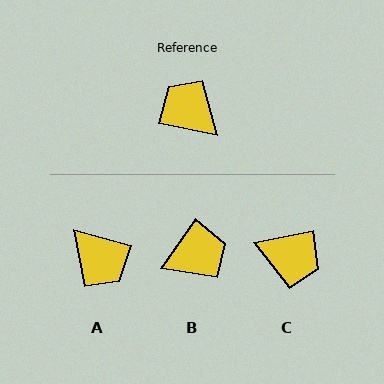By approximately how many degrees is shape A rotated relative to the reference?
Approximately 176 degrees counter-clockwise.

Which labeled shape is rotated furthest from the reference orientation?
A, about 176 degrees away.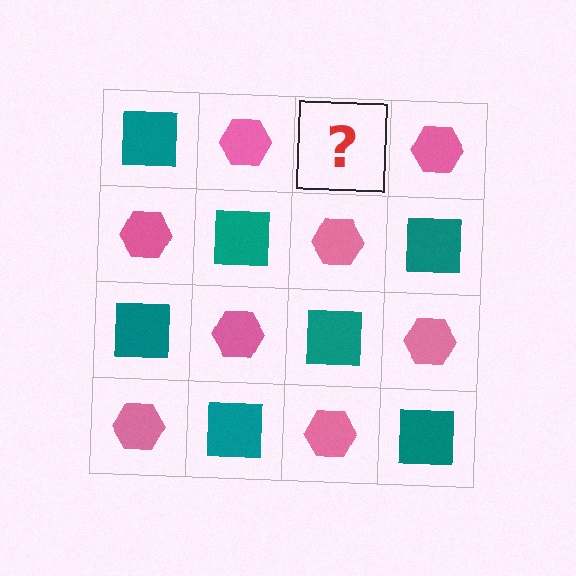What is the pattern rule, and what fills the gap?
The rule is that it alternates teal square and pink hexagon in a checkerboard pattern. The gap should be filled with a teal square.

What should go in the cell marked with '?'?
The missing cell should contain a teal square.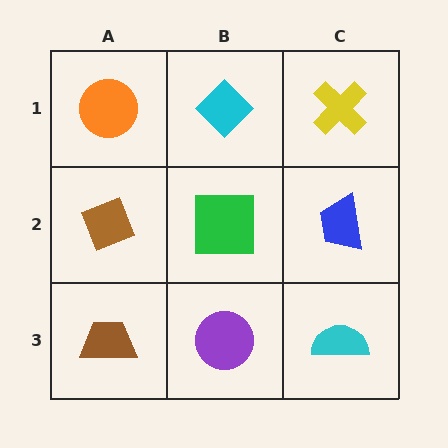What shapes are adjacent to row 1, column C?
A blue trapezoid (row 2, column C), a cyan diamond (row 1, column B).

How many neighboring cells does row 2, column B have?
4.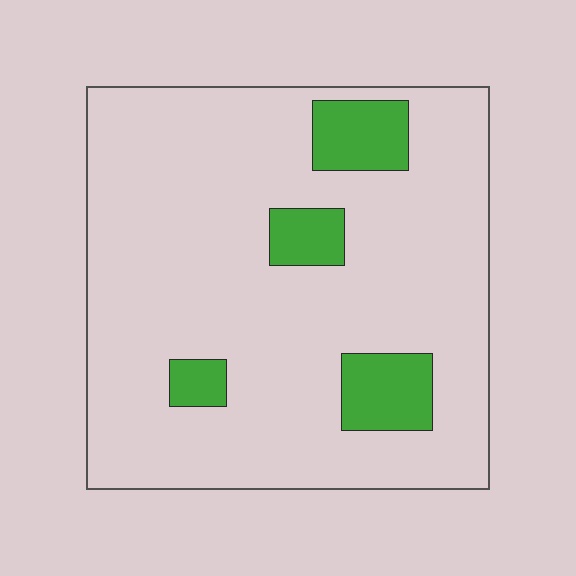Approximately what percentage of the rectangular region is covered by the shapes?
Approximately 15%.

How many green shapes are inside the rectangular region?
4.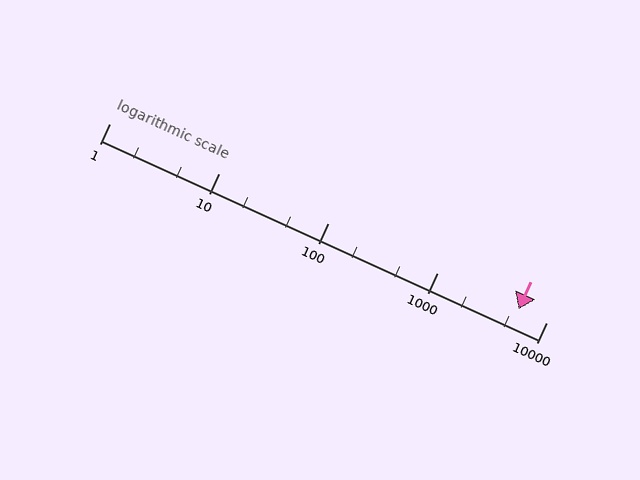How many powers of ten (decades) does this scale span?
The scale spans 4 decades, from 1 to 10000.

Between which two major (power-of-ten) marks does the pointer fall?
The pointer is between 1000 and 10000.